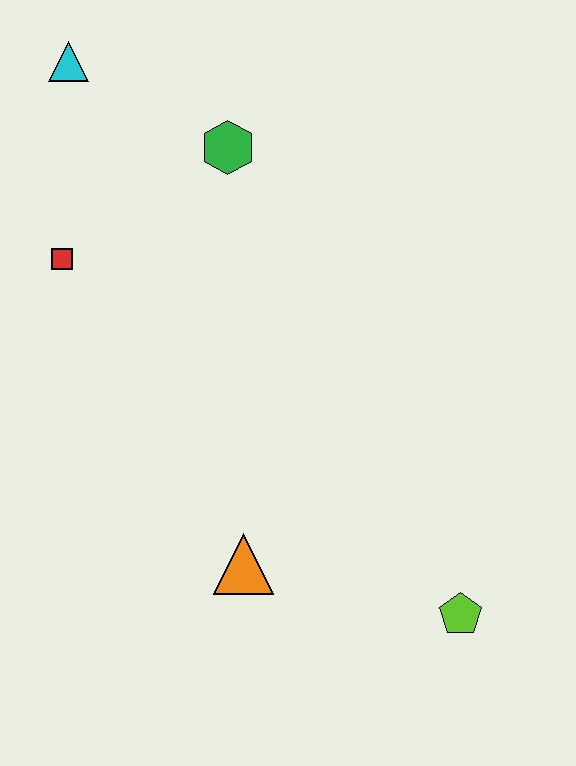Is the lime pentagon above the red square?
No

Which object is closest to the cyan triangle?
The green hexagon is closest to the cyan triangle.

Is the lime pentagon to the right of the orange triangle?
Yes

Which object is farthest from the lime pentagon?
The cyan triangle is farthest from the lime pentagon.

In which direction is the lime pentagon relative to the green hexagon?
The lime pentagon is below the green hexagon.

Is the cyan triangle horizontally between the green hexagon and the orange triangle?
No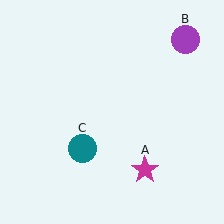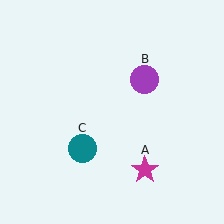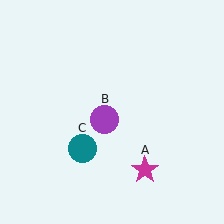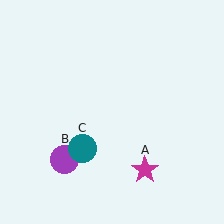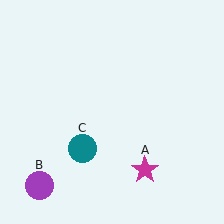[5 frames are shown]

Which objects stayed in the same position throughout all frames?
Magenta star (object A) and teal circle (object C) remained stationary.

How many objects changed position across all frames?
1 object changed position: purple circle (object B).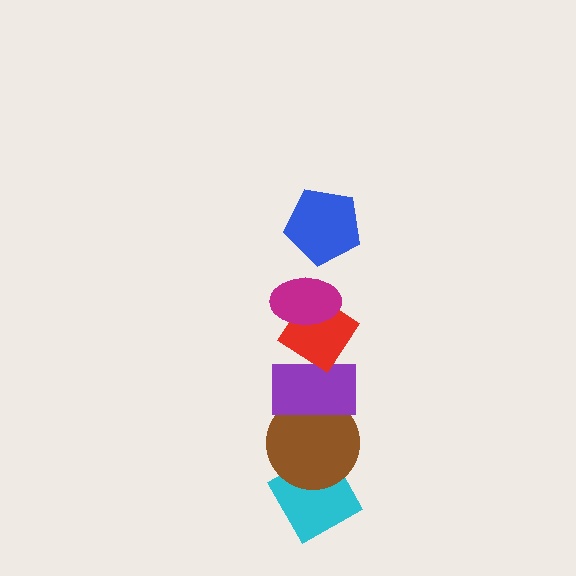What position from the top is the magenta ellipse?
The magenta ellipse is 2nd from the top.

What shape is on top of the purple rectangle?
The red diamond is on top of the purple rectangle.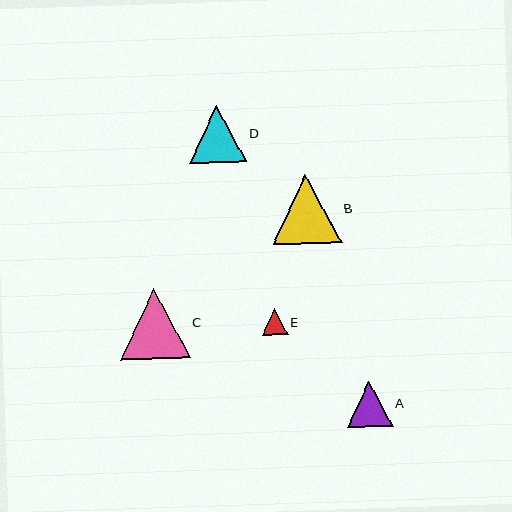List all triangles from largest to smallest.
From largest to smallest: C, B, D, A, E.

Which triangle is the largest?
Triangle C is the largest with a size of approximately 70 pixels.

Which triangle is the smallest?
Triangle E is the smallest with a size of approximately 26 pixels.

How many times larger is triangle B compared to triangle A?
Triangle B is approximately 1.5 times the size of triangle A.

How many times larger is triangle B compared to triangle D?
Triangle B is approximately 1.2 times the size of triangle D.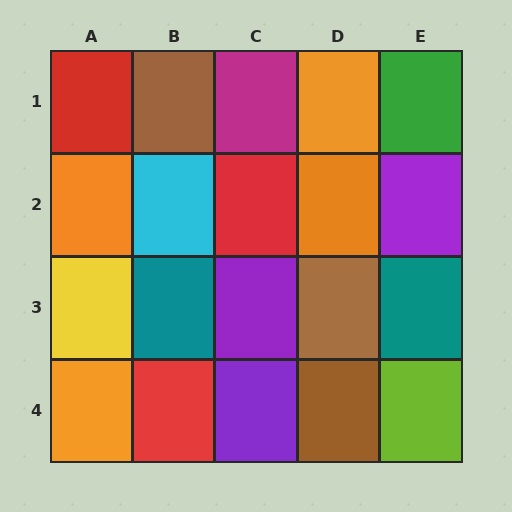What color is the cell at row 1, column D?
Orange.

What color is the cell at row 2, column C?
Red.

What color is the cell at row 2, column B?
Cyan.